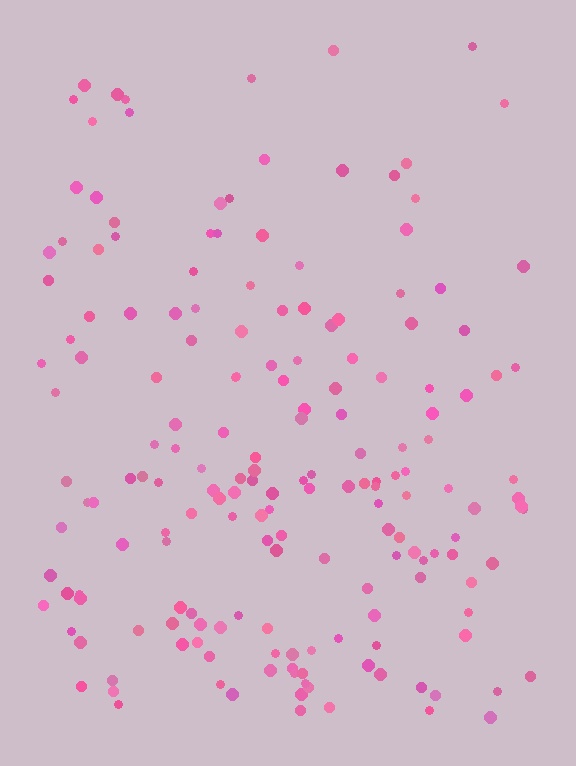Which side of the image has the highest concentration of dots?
The bottom.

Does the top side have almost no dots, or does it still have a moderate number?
Still a moderate number, just noticeably fewer than the bottom.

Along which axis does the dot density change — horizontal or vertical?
Vertical.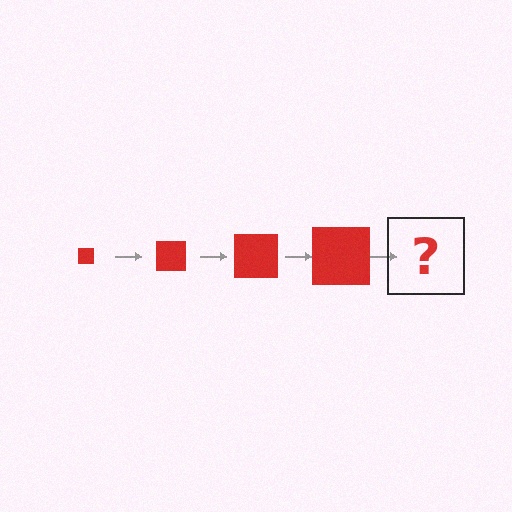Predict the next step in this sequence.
The next step is a red square, larger than the previous one.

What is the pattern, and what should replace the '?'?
The pattern is that the square gets progressively larger each step. The '?' should be a red square, larger than the previous one.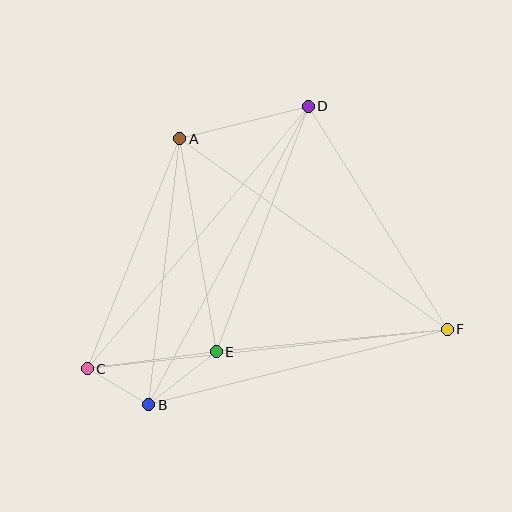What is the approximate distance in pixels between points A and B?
The distance between A and B is approximately 268 pixels.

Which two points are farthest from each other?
Points C and F are farthest from each other.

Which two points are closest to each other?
Points B and C are closest to each other.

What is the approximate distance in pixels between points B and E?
The distance between B and E is approximately 86 pixels.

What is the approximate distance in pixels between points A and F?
The distance between A and F is approximately 328 pixels.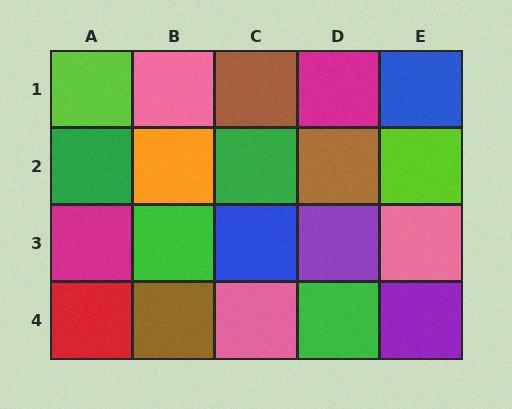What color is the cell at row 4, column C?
Pink.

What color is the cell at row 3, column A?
Magenta.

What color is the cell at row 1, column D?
Magenta.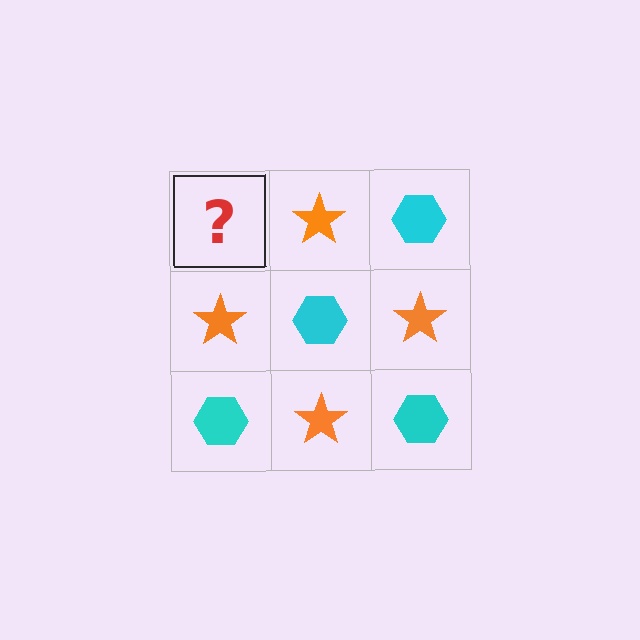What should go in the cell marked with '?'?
The missing cell should contain a cyan hexagon.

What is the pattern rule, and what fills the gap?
The rule is that it alternates cyan hexagon and orange star in a checkerboard pattern. The gap should be filled with a cyan hexagon.